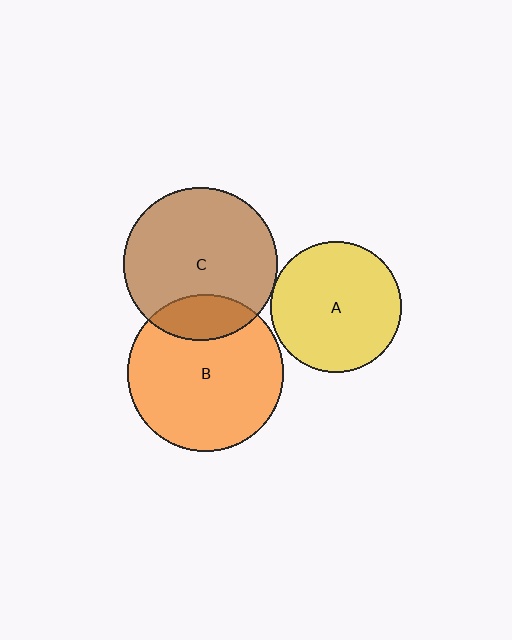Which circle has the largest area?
Circle B (orange).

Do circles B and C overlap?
Yes.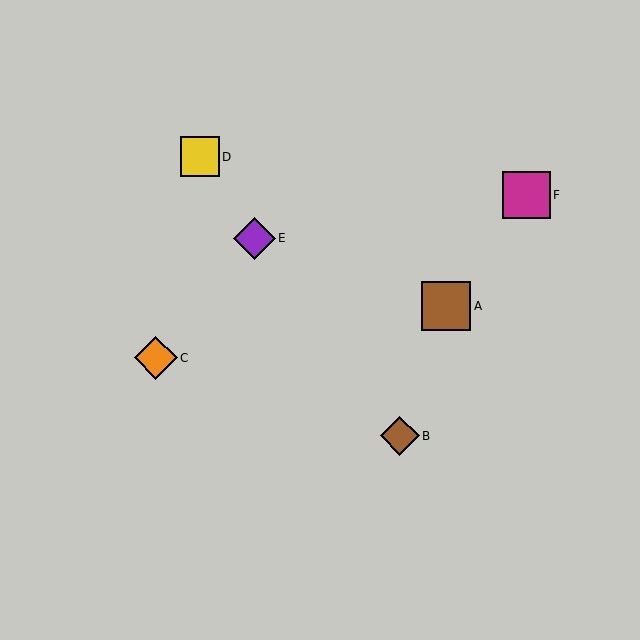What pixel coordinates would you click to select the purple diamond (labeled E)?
Click at (254, 238) to select the purple diamond E.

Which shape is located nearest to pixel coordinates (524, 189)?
The magenta square (labeled F) at (526, 195) is nearest to that location.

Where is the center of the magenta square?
The center of the magenta square is at (526, 195).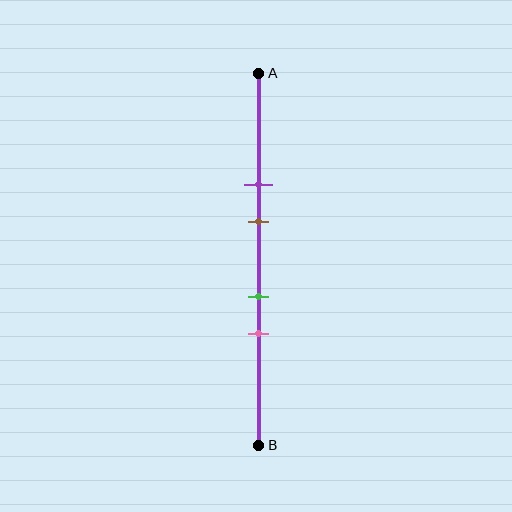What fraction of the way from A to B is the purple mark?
The purple mark is approximately 30% (0.3) of the way from A to B.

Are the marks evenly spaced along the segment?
No, the marks are not evenly spaced.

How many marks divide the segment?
There are 4 marks dividing the segment.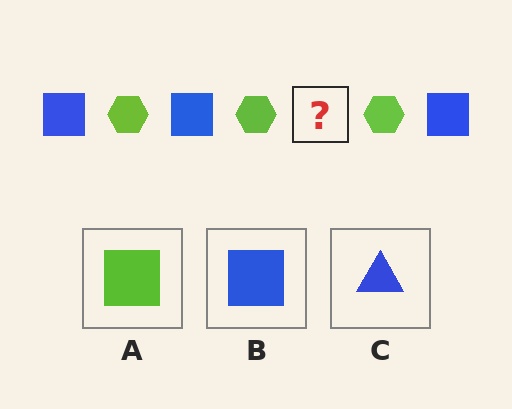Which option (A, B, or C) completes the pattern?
B.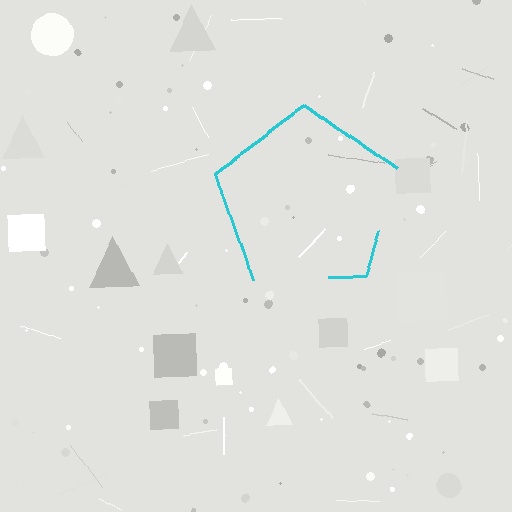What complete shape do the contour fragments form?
The contour fragments form a pentagon.